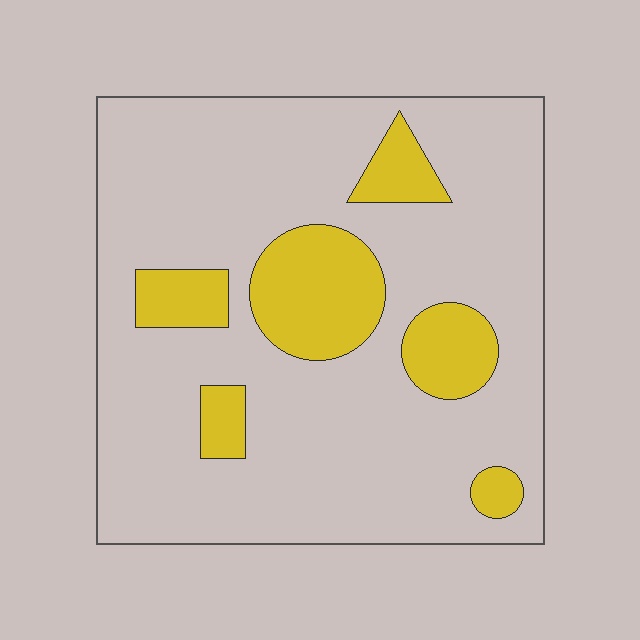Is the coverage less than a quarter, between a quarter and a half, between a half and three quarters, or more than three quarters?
Less than a quarter.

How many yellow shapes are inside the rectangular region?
6.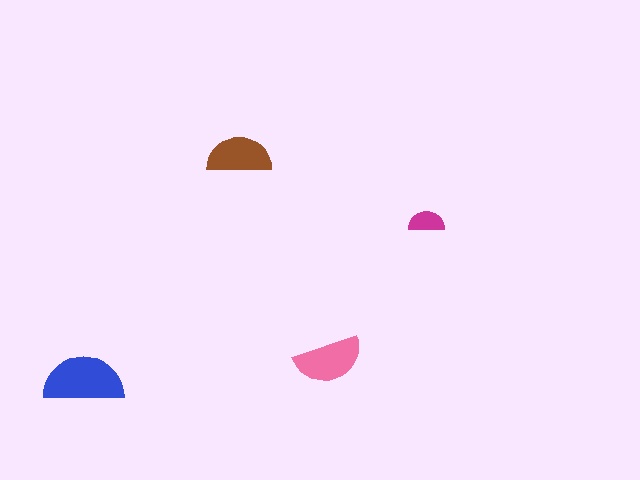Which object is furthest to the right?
The magenta semicircle is rightmost.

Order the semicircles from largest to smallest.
the blue one, the pink one, the brown one, the magenta one.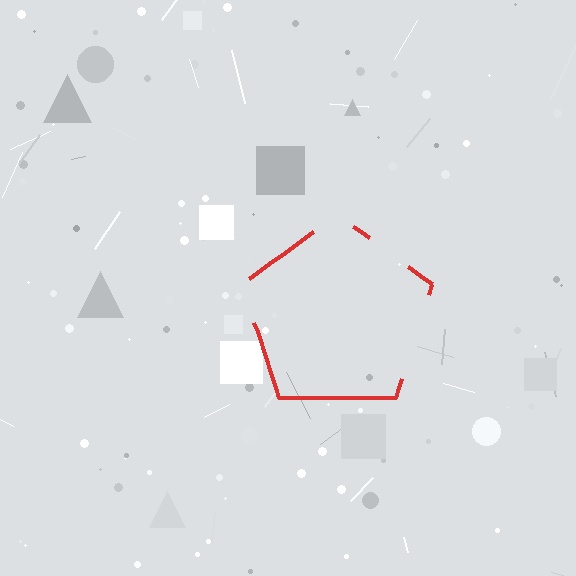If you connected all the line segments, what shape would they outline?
They would outline a pentagon.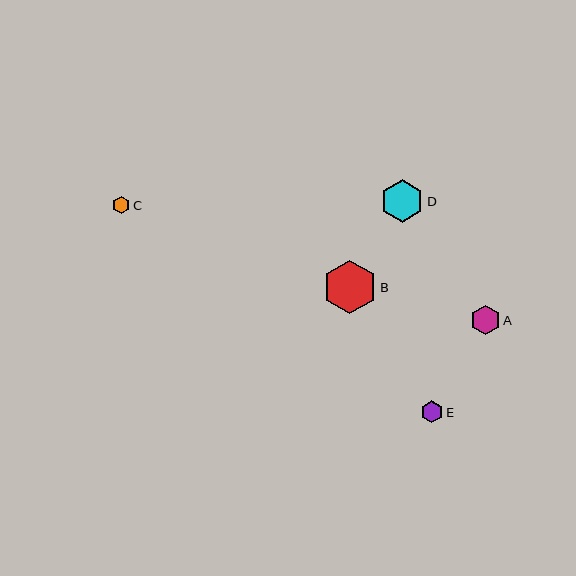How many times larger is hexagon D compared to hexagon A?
Hexagon D is approximately 1.5 times the size of hexagon A.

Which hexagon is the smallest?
Hexagon C is the smallest with a size of approximately 17 pixels.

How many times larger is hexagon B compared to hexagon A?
Hexagon B is approximately 1.8 times the size of hexagon A.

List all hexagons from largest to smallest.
From largest to smallest: B, D, A, E, C.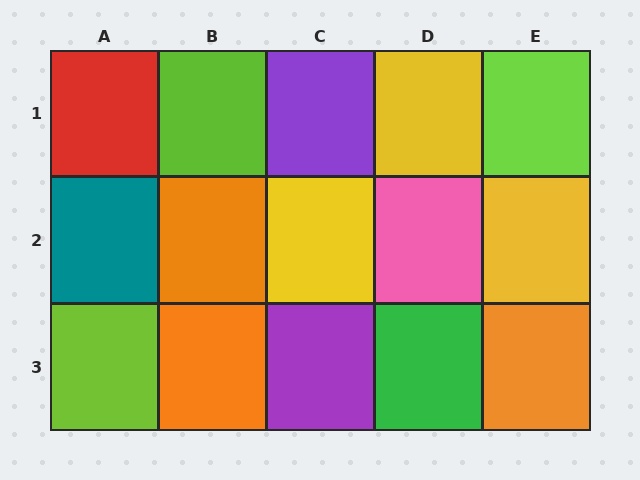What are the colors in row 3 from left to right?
Lime, orange, purple, green, orange.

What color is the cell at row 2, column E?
Yellow.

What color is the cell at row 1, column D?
Yellow.